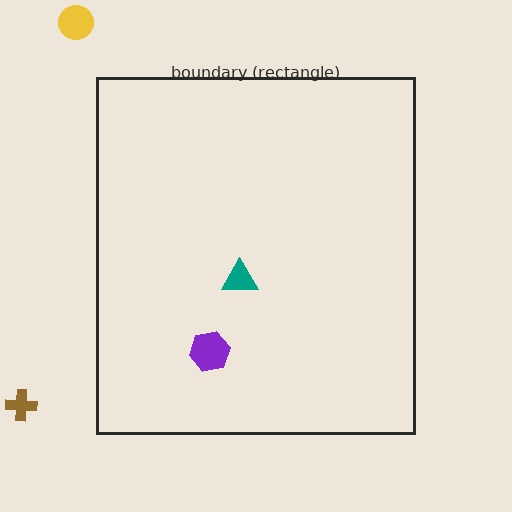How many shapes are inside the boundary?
2 inside, 2 outside.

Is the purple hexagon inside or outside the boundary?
Inside.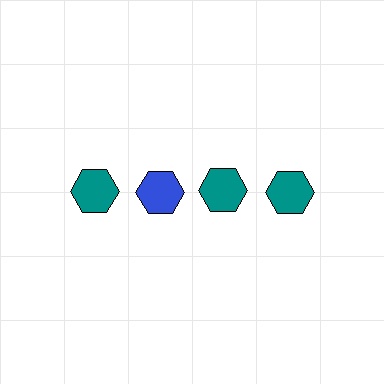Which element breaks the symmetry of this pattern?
The blue hexagon in the top row, second from left column breaks the symmetry. All other shapes are teal hexagons.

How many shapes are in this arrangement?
There are 4 shapes arranged in a grid pattern.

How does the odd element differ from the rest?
It has a different color: blue instead of teal.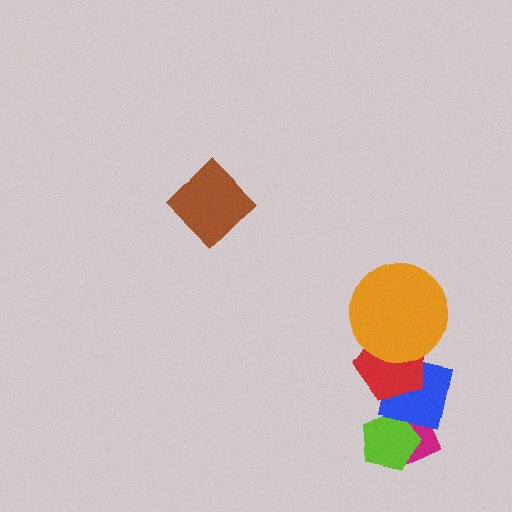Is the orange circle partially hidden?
No, no other shape covers it.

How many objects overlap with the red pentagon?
2 objects overlap with the red pentagon.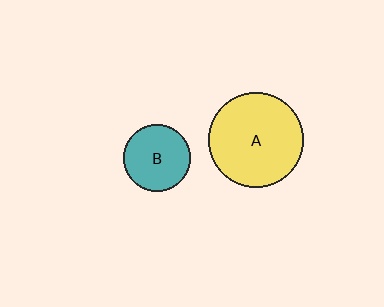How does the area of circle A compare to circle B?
Approximately 2.0 times.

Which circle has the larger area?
Circle A (yellow).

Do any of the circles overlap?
No, none of the circles overlap.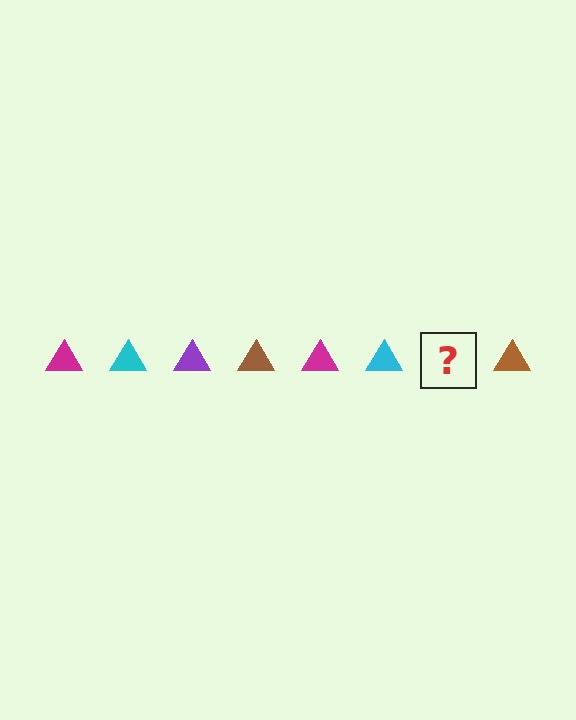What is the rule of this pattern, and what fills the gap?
The rule is that the pattern cycles through magenta, cyan, purple, brown triangles. The gap should be filled with a purple triangle.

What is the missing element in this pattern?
The missing element is a purple triangle.